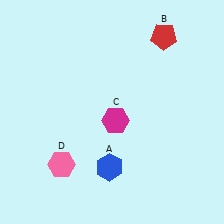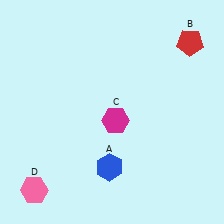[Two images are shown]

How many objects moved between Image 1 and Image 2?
2 objects moved between the two images.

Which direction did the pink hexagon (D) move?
The pink hexagon (D) moved left.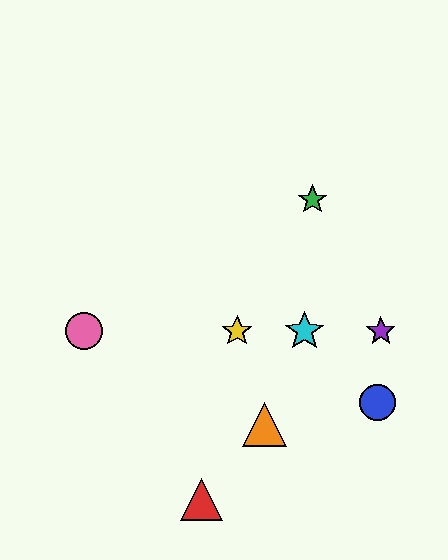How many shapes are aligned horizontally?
4 shapes (the yellow star, the purple star, the cyan star, the pink circle) are aligned horizontally.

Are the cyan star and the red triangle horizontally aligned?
No, the cyan star is at y≈331 and the red triangle is at y≈500.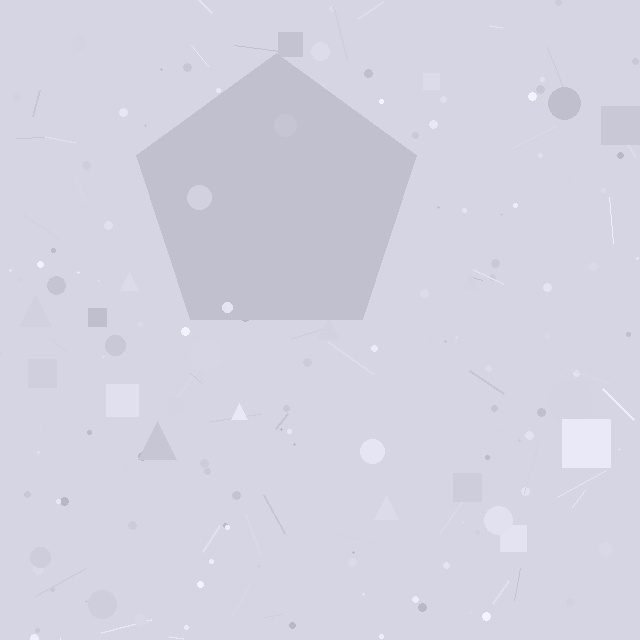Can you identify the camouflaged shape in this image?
The camouflaged shape is a pentagon.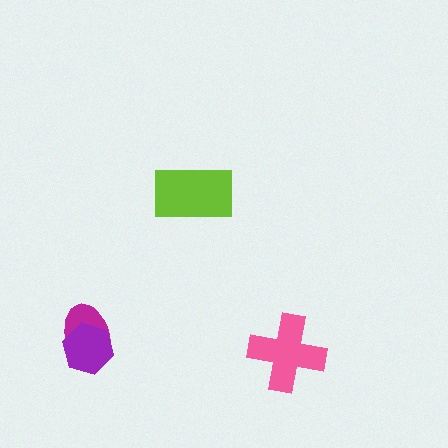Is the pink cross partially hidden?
No, no other shape covers it.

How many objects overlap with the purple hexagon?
1 object overlaps with the purple hexagon.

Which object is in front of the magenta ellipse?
The purple hexagon is in front of the magenta ellipse.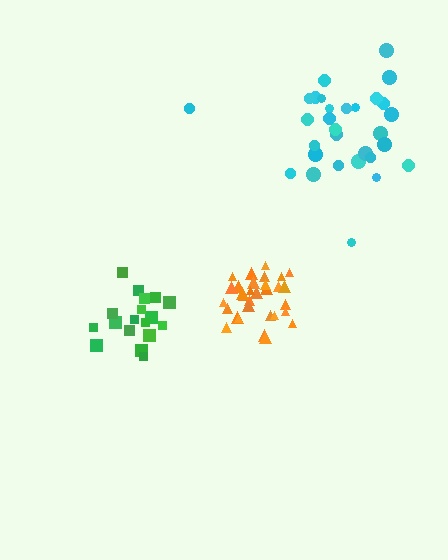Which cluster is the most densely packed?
Orange.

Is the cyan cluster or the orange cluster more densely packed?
Orange.